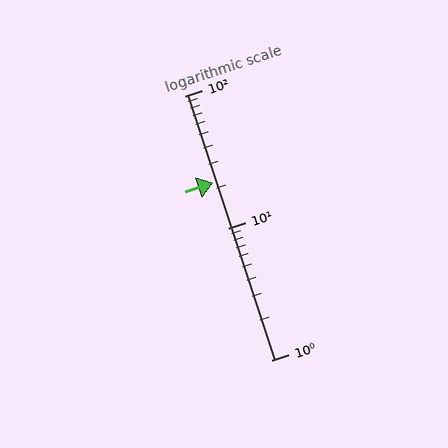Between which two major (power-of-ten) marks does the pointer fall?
The pointer is between 10 and 100.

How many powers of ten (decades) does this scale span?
The scale spans 2 decades, from 1 to 100.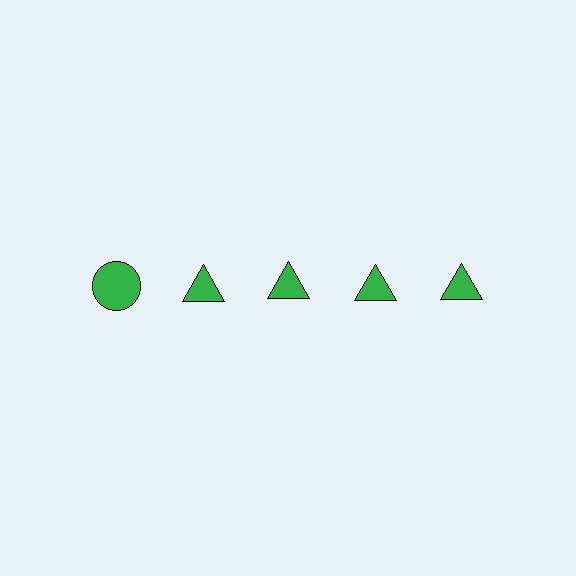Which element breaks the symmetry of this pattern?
The green circle in the top row, leftmost column breaks the symmetry. All other shapes are green triangles.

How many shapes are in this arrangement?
There are 5 shapes arranged in a grid pattern.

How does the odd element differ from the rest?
It has a different shape: circle instead of triangle.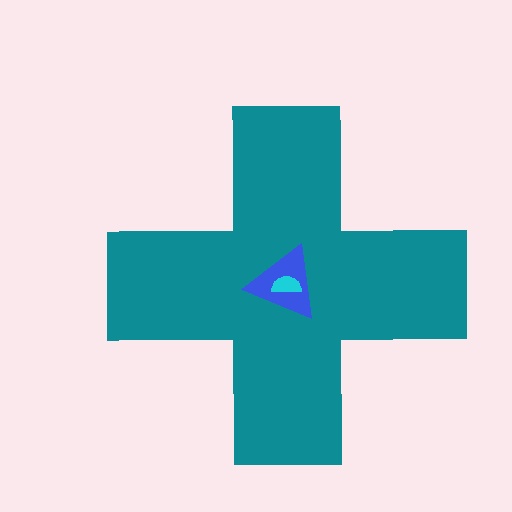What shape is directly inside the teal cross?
The blue triangle.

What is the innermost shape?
The cyan semicircle.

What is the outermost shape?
The teal cross.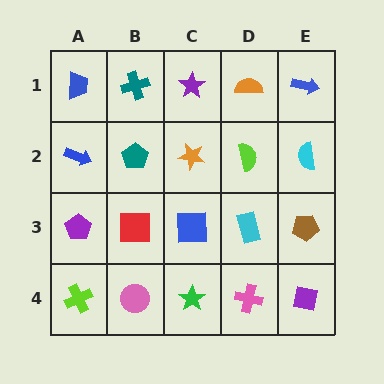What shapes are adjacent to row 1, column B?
A teal pentagon (row 2, column B), a blue trapezoid (row 1, column A), a purple star (row 1, column C).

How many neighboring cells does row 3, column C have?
4.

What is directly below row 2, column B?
A red square.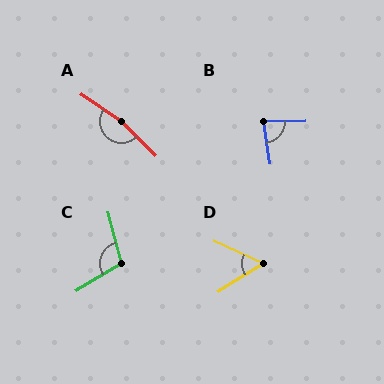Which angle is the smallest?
D, at approximately 56 degrees.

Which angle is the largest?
A, at approximately 169 degrees.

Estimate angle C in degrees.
Approximately 106 degrees.